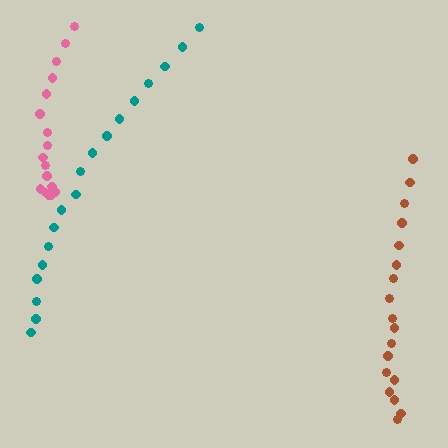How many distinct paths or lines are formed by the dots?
There are 3 distinct paths.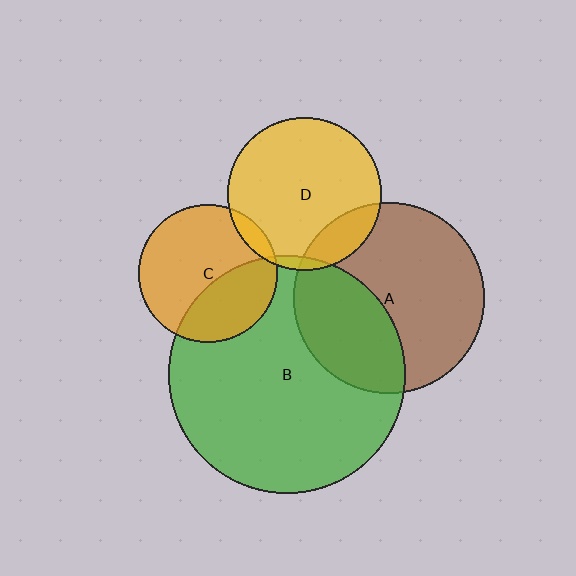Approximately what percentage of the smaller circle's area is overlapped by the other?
Approximately 5%.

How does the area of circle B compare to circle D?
Approximately 2.4 times.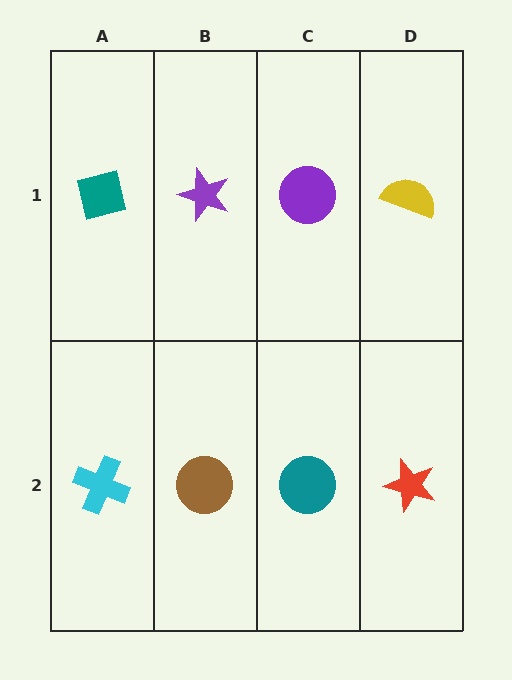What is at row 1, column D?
A yellow semicircle.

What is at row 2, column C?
A teal circle.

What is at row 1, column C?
A purple circle.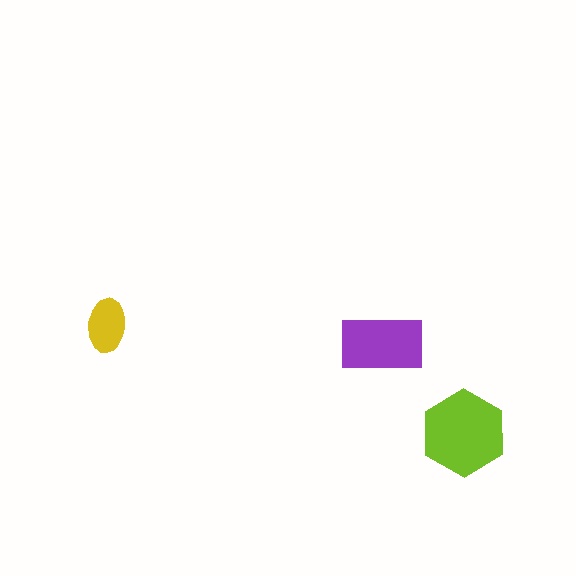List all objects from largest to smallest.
The lime hexagon, the purple rectangle, the yellow ellipse.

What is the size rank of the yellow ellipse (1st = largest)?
3rd.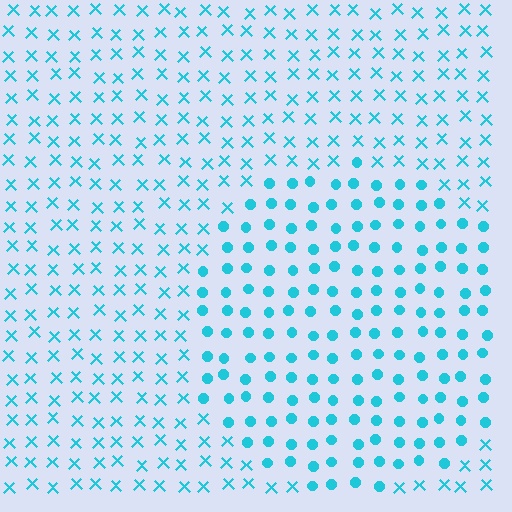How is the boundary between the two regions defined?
The boundary is defined by a change in element shape: circles inside vs. X marks outside. All elements share the same color and spacing.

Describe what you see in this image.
The image is filled with small cyan elements arranged in a uniform grid. A circle-shaped region contains circles, while the surrounding area contains X marks. The boundary is defined purely by the change in element shape.